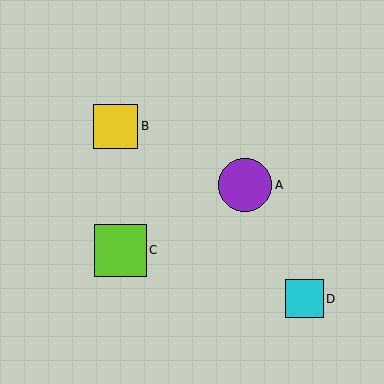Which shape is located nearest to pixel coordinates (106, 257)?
The lime square (labeled C) at (120, 250) is nearest to that location.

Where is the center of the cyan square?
The center of the cyan square is at (304, 299).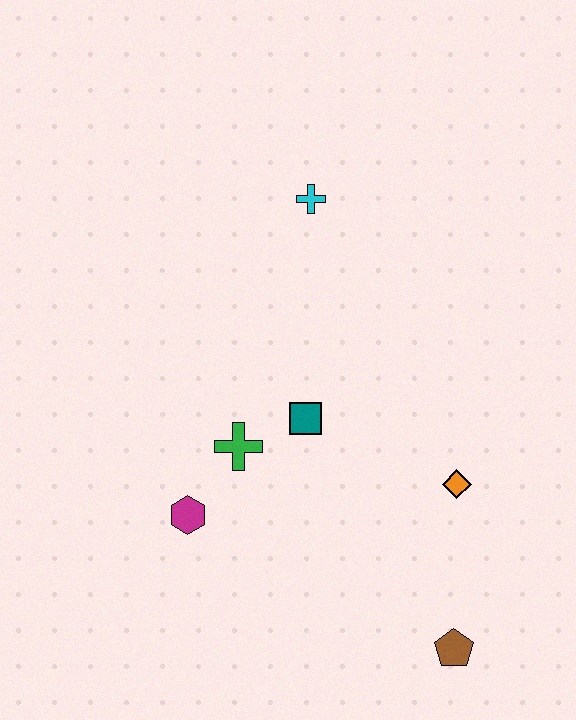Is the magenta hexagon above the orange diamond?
No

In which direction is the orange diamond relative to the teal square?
The orange diamond is to the right of the teal square.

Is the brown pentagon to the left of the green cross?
No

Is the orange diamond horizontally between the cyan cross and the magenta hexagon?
No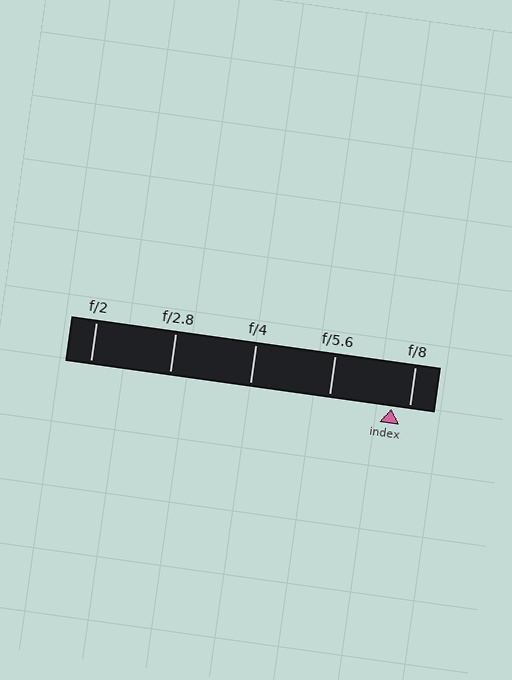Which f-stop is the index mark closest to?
The index mark is closest to f/8.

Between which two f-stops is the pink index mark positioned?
The index mark is between f/5.6 and f/8.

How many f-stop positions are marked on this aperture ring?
There are 5 f-stop positions marked.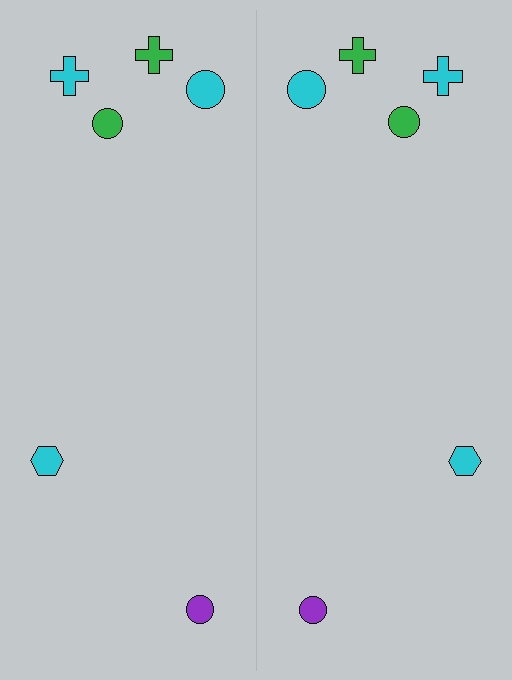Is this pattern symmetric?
Yes, this pattern has bilateral (reflection) symmetry.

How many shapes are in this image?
There are 12 shapes in this image.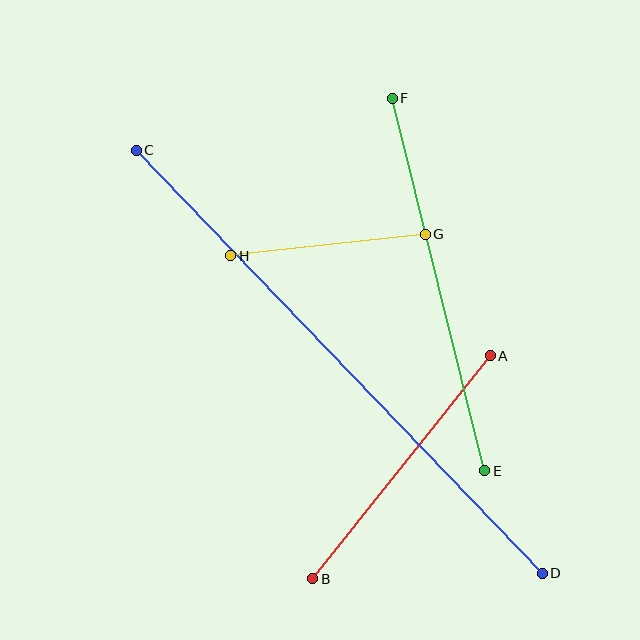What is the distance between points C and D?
The distance is approximately 586 pixels.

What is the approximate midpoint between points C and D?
The midpoint is at approximately (339, 362) pixels.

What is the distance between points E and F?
The distance is approximately 384 pixels.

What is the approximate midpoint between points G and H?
The midpoint is at approximately (328, 245) pixels.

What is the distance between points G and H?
The distance is approximately 196 pixels.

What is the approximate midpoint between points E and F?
The midpoint is at approximately (438, 284) pixels.